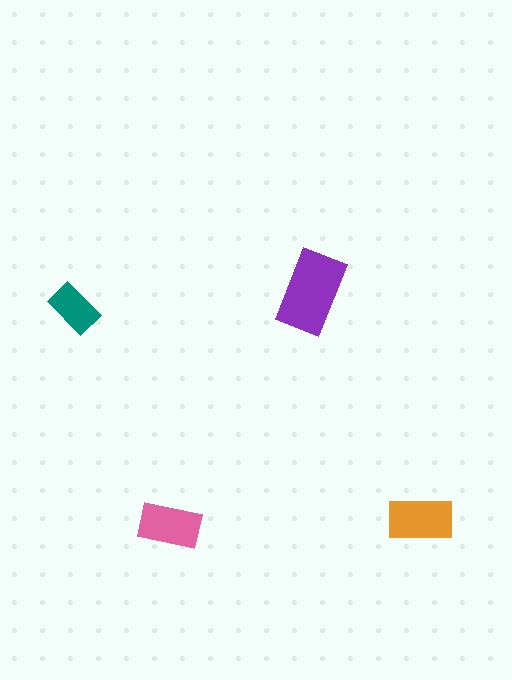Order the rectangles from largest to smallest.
the purple one, the orange one, the pink one, the teal one.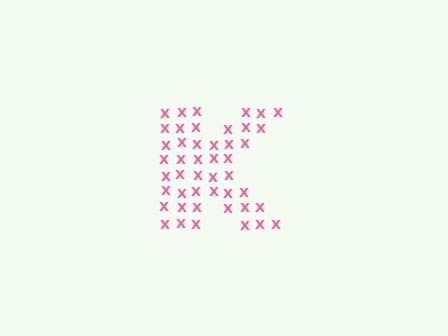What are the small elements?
The small elements are letter X's.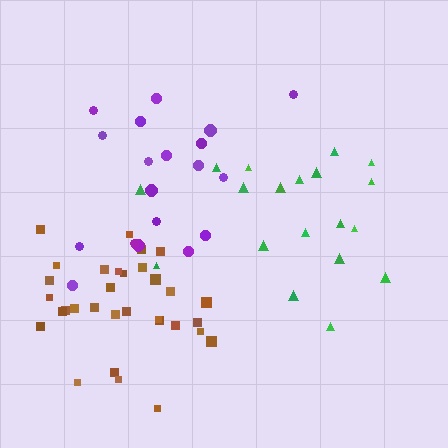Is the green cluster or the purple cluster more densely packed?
Green.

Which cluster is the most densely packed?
Brown.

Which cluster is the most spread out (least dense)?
Purple.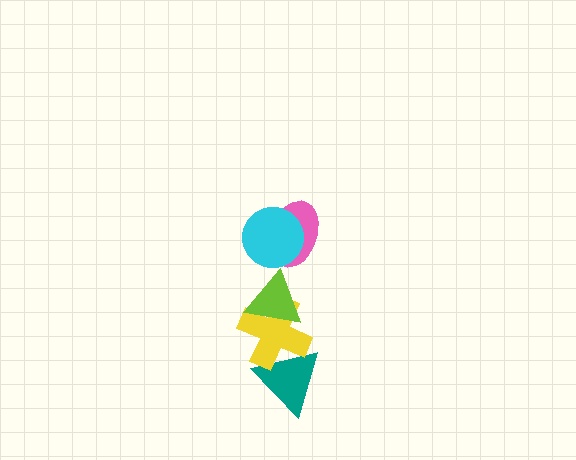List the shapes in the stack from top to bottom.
From top to bottom: the cyan circle, the pink ellipse, the lime triangle, the yellow cross, the teal triangle.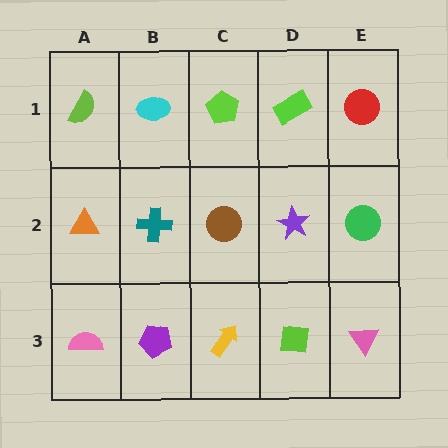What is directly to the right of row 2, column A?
A teal cross.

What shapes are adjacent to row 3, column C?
A brown circle (row 2, column C), a purple pentagon (row 3, column B), a lime square (row 3, column D).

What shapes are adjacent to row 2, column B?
A cyan ellipse (row 1, column B), a purple pentagon (row 3, column B), an orange triangle (row 2, column A), a brown circle (row 2, column C).